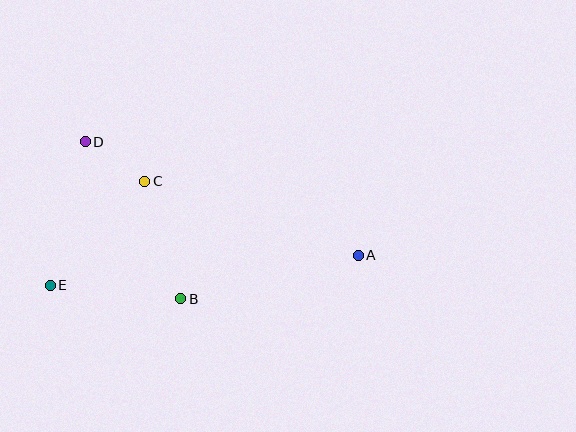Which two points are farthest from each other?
Points A and E are farthest from each other.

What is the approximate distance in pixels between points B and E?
The distance between B and E is approximately 131 pixels.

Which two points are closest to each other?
Points C and D are closest to each other.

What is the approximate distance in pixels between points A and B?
The distance between A and B is approximately 183 pixels.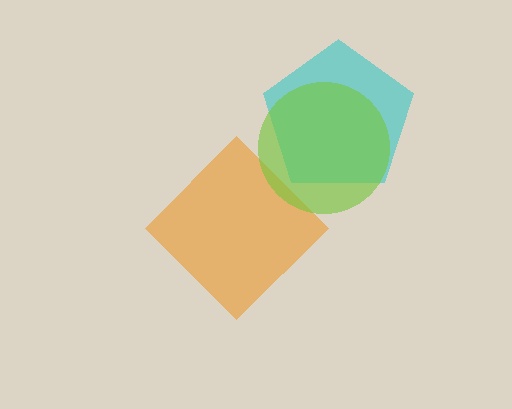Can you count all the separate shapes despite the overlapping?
Yes, there are 3 separate shapes.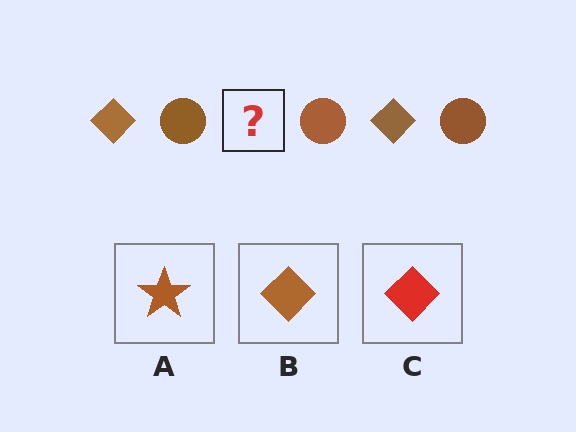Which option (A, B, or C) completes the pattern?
B.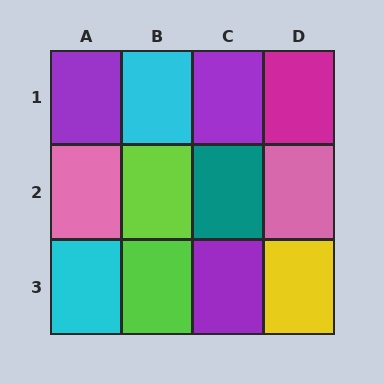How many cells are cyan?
2 cells are cyan.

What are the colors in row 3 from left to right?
Cyan, lime, purple, yellow.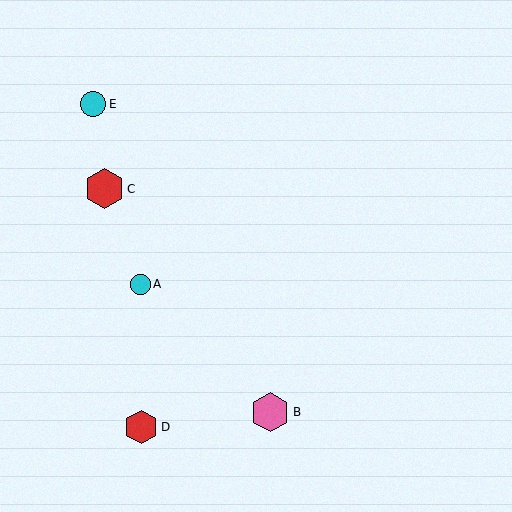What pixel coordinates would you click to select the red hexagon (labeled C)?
Click at (104, 189) to select the red hexagon C.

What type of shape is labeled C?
Shape C is a red hexagon.